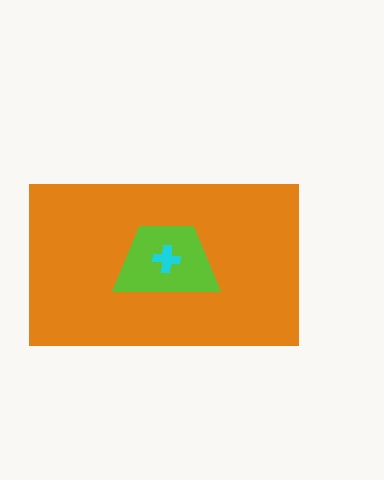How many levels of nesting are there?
3.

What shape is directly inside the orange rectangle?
The lime trapezoid.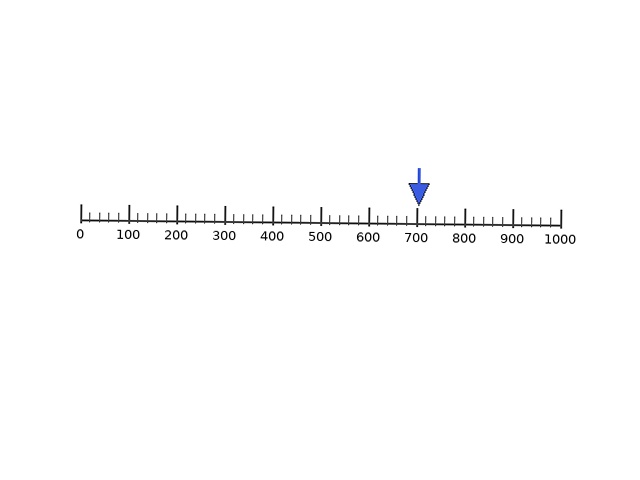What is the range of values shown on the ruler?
The ruler shows values from 0 to 1000.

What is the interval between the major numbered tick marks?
The major tick marks are spaced 100 units apart.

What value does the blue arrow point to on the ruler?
The blue arrow points to approximately 706.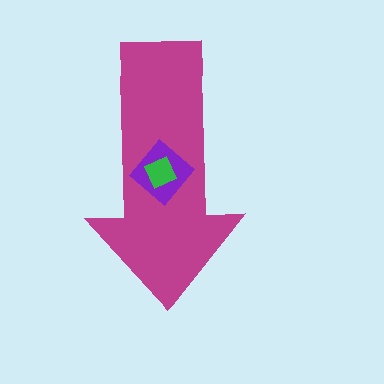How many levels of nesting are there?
3.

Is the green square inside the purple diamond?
Yes.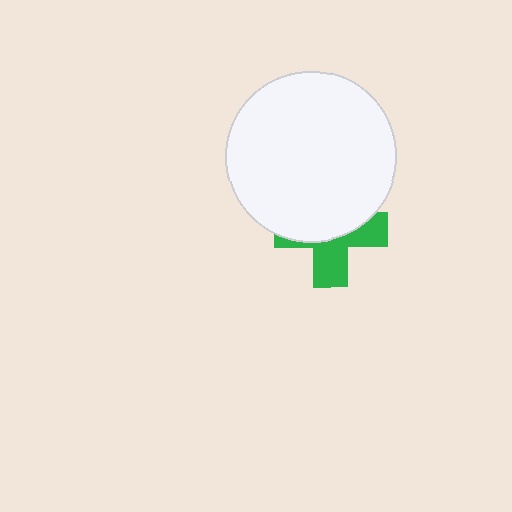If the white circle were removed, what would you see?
You would see the complete green cross.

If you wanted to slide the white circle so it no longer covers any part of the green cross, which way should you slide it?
Slide it up — that is the most direct way to separate the two shapes.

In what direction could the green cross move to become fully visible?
The green cross could move down. That would shift it out from behind the white circle entirely.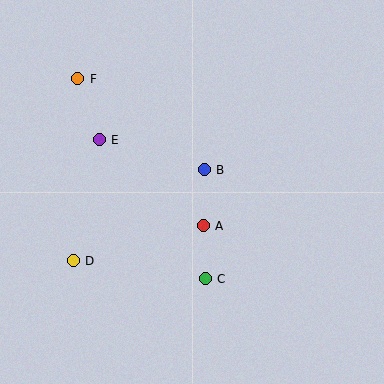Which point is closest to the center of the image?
Point B at (204, 170) is closest to the center.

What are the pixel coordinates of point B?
Point B is at (204, 170).